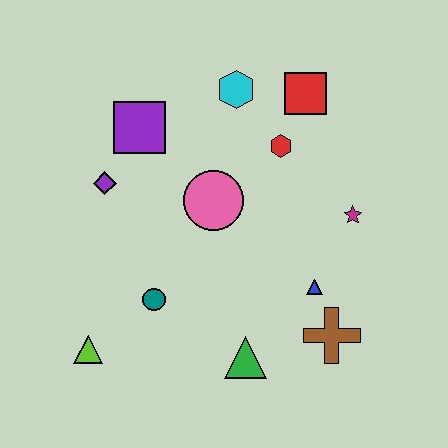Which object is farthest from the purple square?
The brown cross is farthest from the purple square.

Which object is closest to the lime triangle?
The teal circle is closest to the lime triangle.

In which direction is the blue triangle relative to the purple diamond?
The blue triangle is to the right of the purple diamond.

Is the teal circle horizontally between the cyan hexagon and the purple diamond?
Yes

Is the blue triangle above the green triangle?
Yes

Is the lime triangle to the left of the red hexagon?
Yes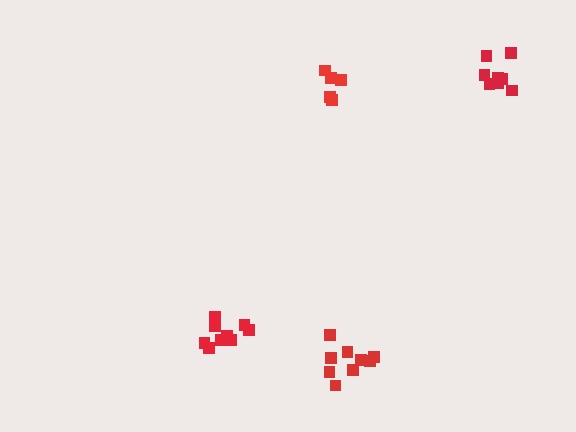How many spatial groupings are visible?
There are 4 spatial groupings.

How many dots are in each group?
Group 1: 5 dots, Group 2: 9 dots, Group 3: 9 dots, Group 4: 9 dots (32 total).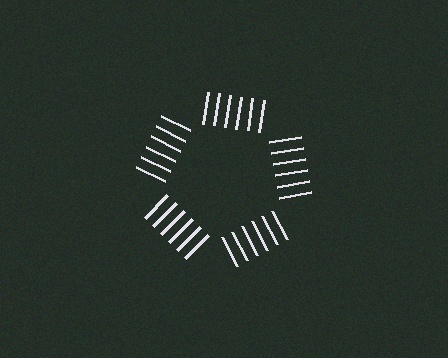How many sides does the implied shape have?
5 sides — the line-ends trace a pentagon.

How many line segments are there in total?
30 — 6 along each of the 5 edges.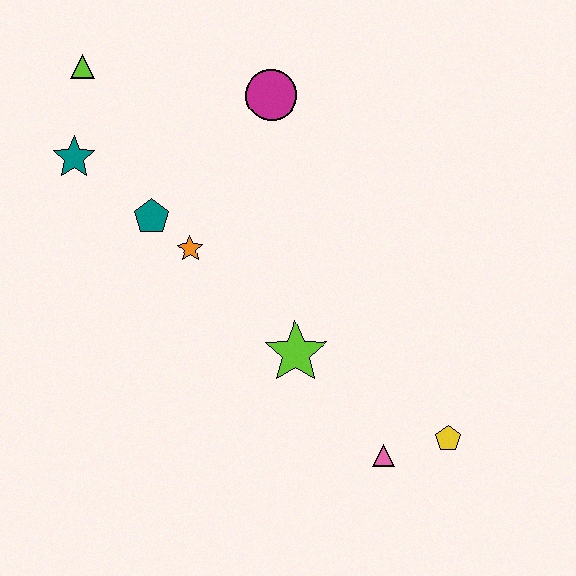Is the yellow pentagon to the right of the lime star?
Yes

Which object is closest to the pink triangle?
The yellow pentagon is closest to the pink triangle.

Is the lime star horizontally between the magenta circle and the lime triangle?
No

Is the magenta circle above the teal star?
Yes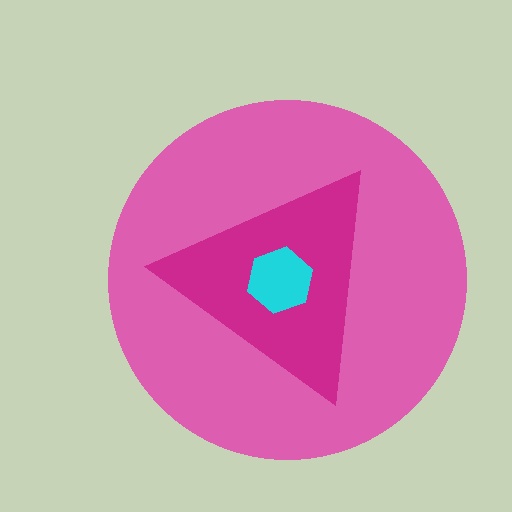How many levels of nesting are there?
3.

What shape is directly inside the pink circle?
The magenta triangle.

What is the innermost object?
The cyan hexagon.